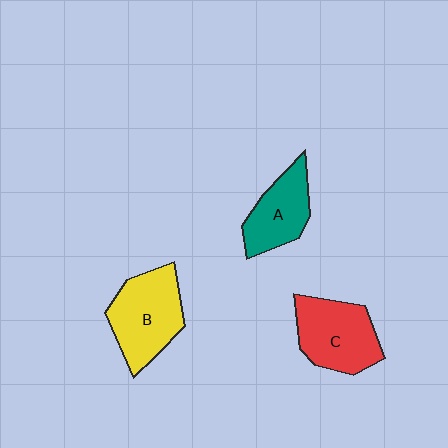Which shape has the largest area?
Shape B (yellow).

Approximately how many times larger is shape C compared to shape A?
Approximately 1.3 times.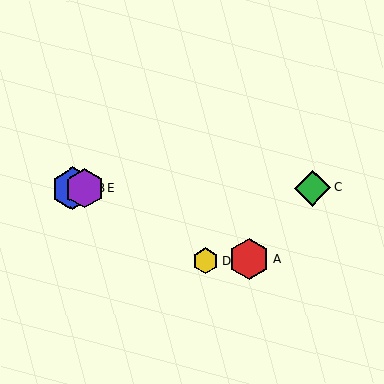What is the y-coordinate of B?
Object B is at y≈189.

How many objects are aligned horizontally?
3 objects (B, C, E) are aligned horizontally.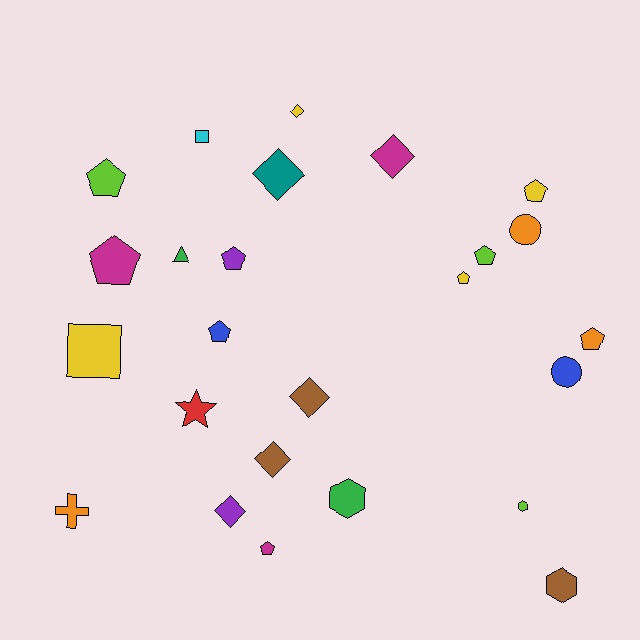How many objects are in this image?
There are 25 objects.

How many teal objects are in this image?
There is 1 teal object.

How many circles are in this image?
There are 2 circles.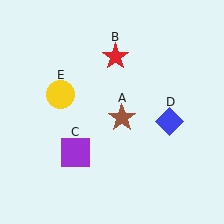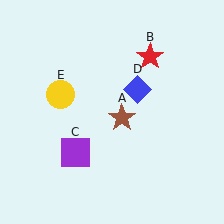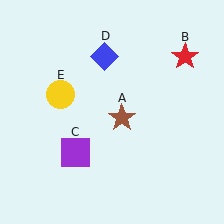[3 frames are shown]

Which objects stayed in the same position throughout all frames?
Brown star (object A) and purple square (object C) and yellow circle (object E) remained stationary.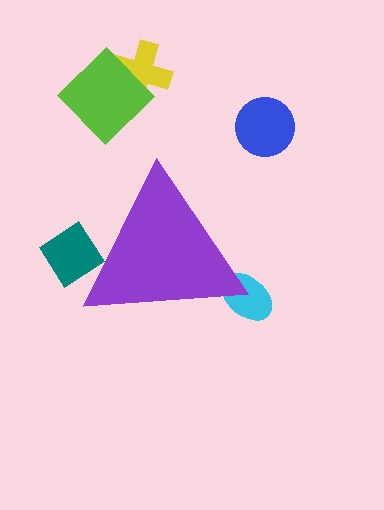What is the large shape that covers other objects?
A purple triangle.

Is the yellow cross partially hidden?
No, the yellow cross is fully visible.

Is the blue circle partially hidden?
No, the blue circle is fully visible.